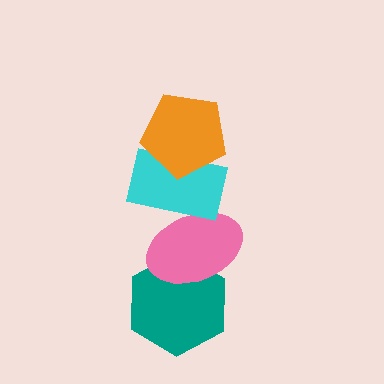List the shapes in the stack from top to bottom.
From top to bottom: the orange pentagon, the cyan rectangle, the pink ellipse, the teal hexagon.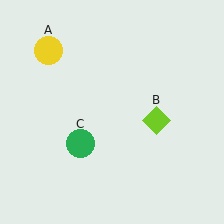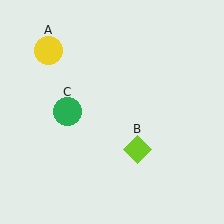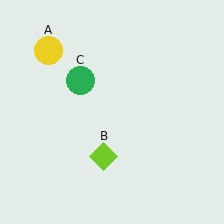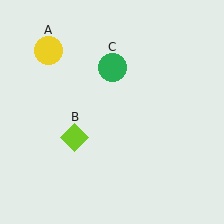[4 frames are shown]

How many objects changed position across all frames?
2 objects changed position: lime diamond (object B), green circle (object C).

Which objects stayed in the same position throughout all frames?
Yellow circle (object A) remained stationary.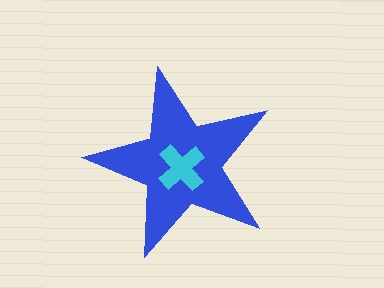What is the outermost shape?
The blue star.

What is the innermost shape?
The cyan cross.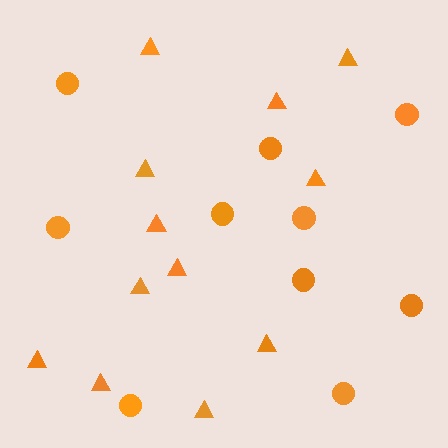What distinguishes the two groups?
There are 2 groups: one group of circles (10) and one group of triangles (12).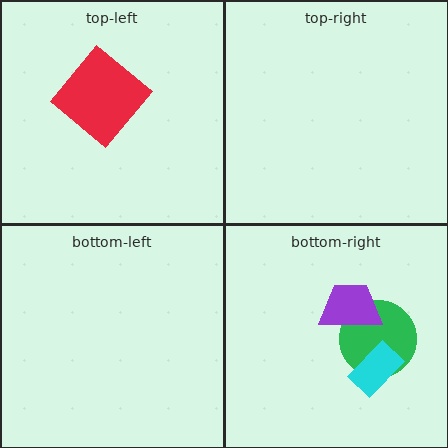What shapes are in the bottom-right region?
The green circle, the cyan rectangle, the purple trapezoid.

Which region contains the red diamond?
The top-left region.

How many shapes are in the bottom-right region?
3.